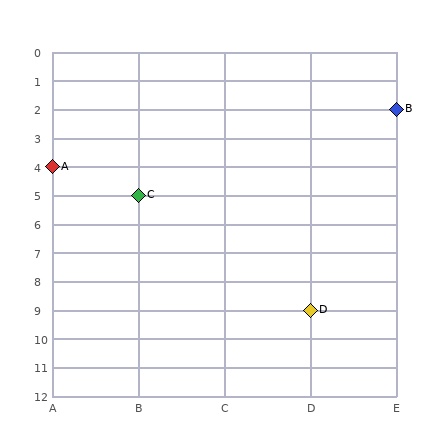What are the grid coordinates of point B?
Point B is at grid coordinates (E, 2).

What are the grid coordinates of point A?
Point A is at grid coordinates (A, 4).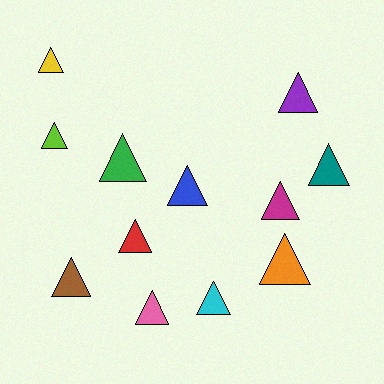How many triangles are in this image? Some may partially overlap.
There are 12 triangles.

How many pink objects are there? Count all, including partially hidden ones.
There is 1 pink object.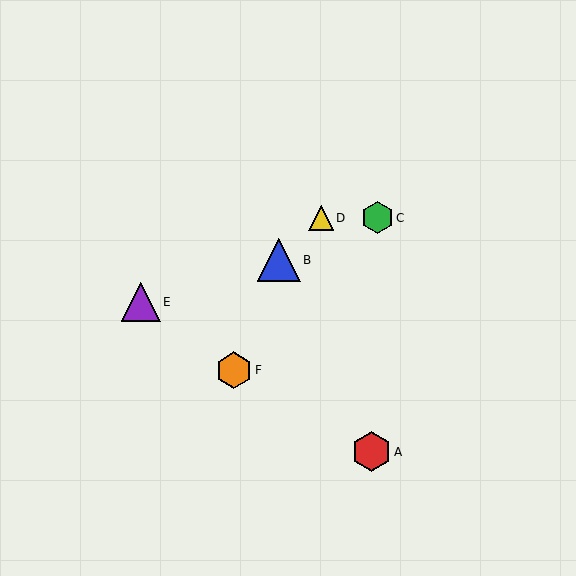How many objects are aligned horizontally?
2 objects (C, D) are aligned horizontally.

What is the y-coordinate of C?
Object C is at y≈218.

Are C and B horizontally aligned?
No, C is at y≈218 and B is at y≈260.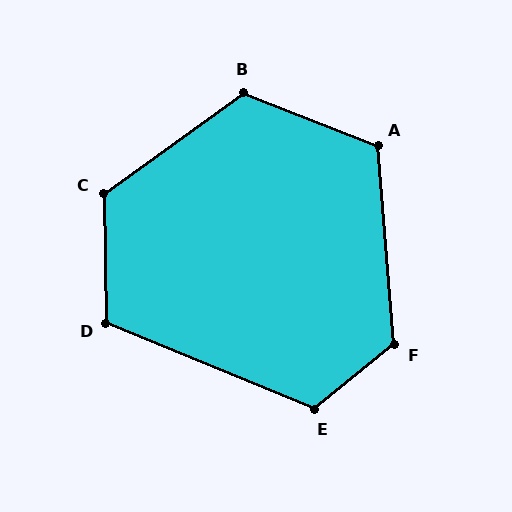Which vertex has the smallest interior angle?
D, at approximately 113 degrees.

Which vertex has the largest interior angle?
C, at approximately 125 degrees.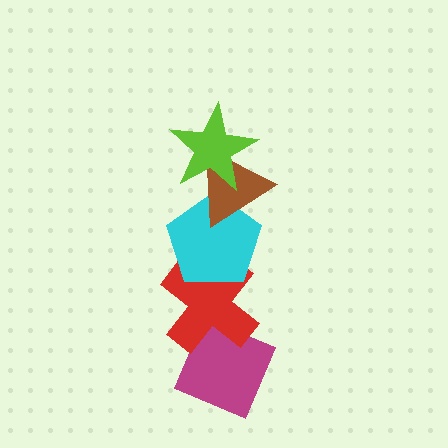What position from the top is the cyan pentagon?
The cyan pentagon is 3rd from the top.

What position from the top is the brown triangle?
The brown triangle is 2nd from the top.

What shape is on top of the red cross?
The cyan pentagon is on top of the red cross.